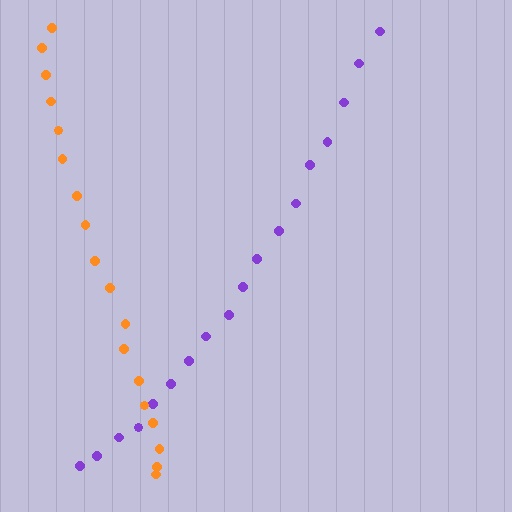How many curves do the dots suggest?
There are 2 distinct paths.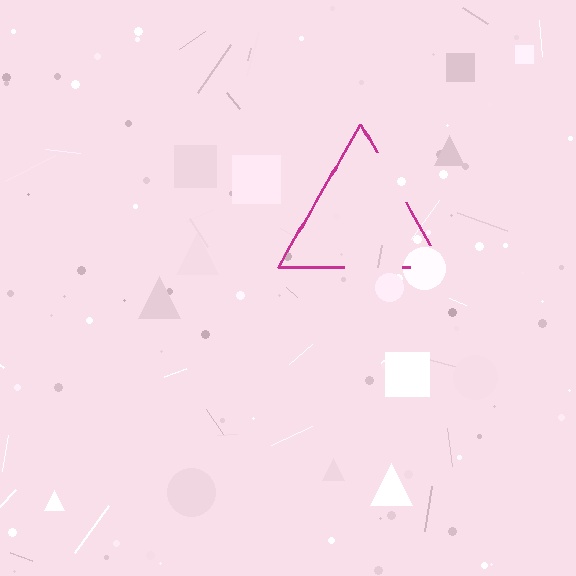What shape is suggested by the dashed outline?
The dashed outline suggests a triangle.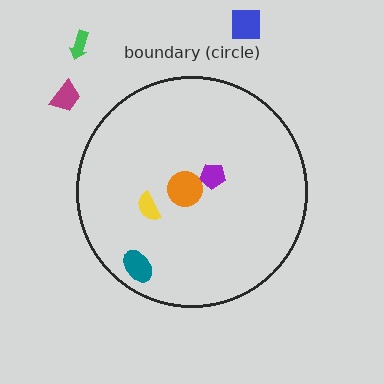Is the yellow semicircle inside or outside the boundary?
Inside.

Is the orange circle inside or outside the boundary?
Inside.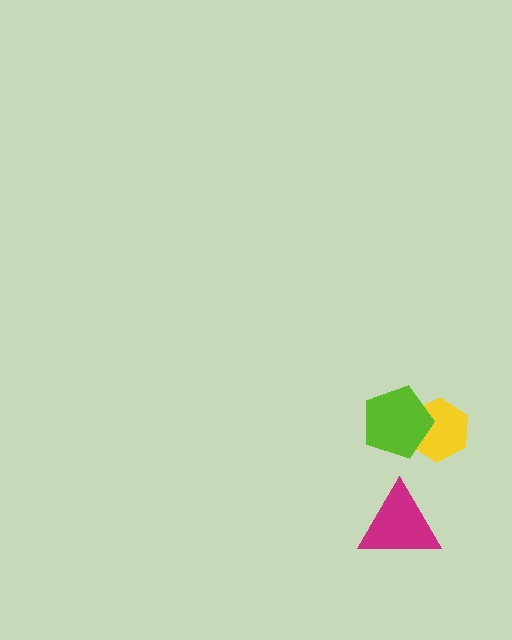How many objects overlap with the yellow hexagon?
1 object overlaps with the yellow hexagon.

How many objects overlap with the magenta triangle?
0 objects overlap with the magenta triangle.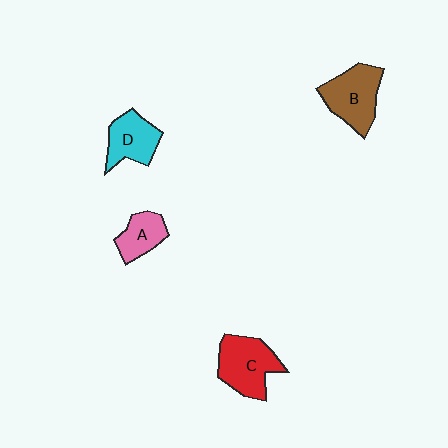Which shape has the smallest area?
Shape A (pink).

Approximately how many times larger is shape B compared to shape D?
Approximately 1.3 times.